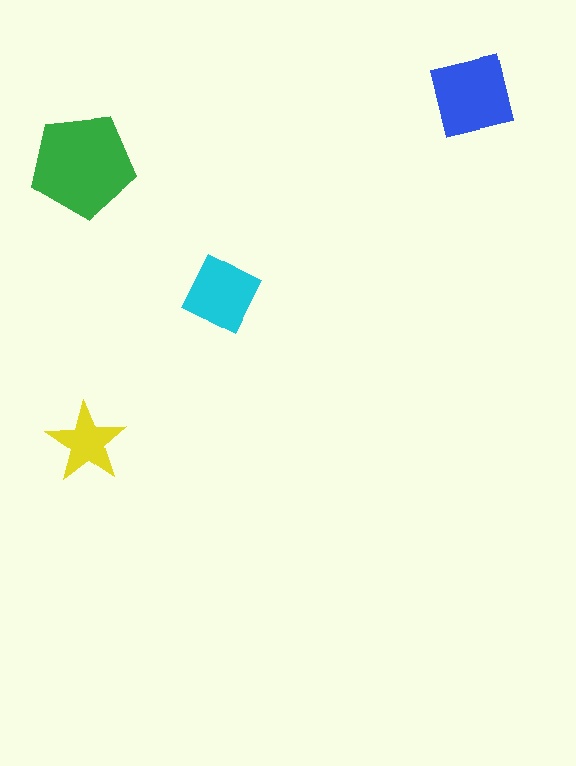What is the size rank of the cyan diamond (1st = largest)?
3rd.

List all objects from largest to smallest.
The green pentagon, the blue square, the cyan diamond, the yellow star.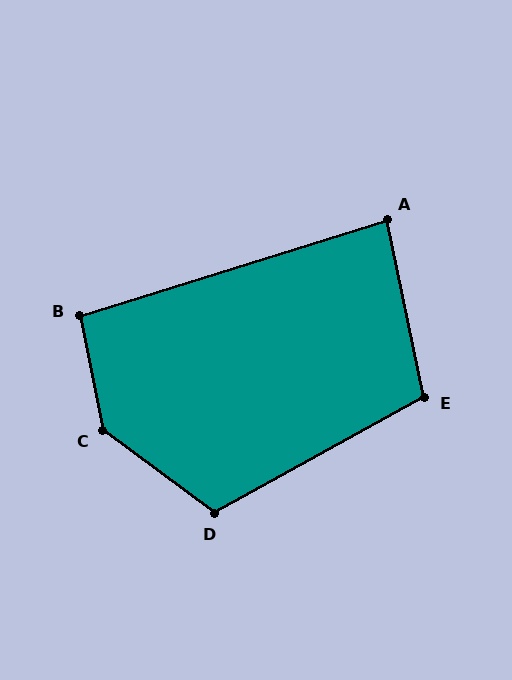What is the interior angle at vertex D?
Approximately 115 degrees (obtuse).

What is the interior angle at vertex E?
Approximately 107 degrees (obtuse).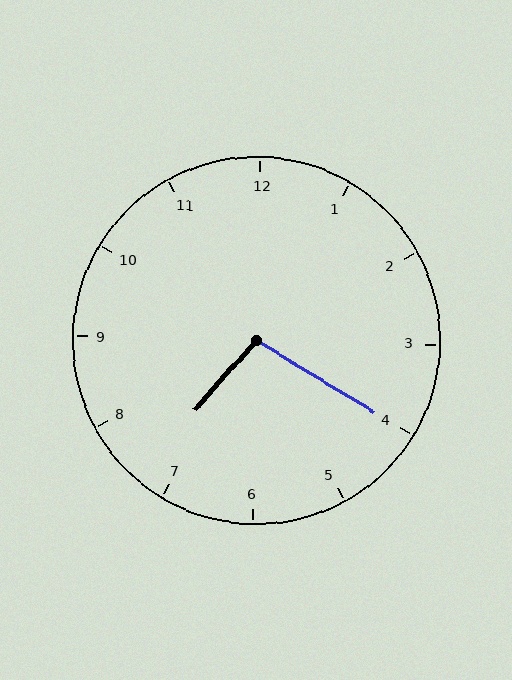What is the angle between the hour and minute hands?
Approximately 100 degrees.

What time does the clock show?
7:20.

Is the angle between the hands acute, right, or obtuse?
It is obtuse.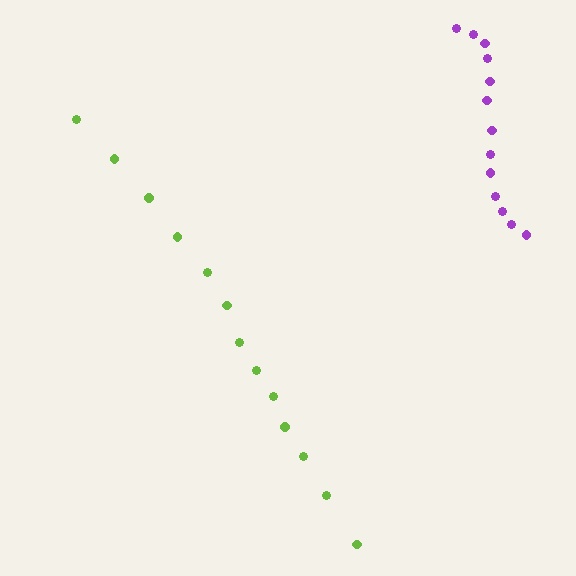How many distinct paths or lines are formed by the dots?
There are 2 distinct paths.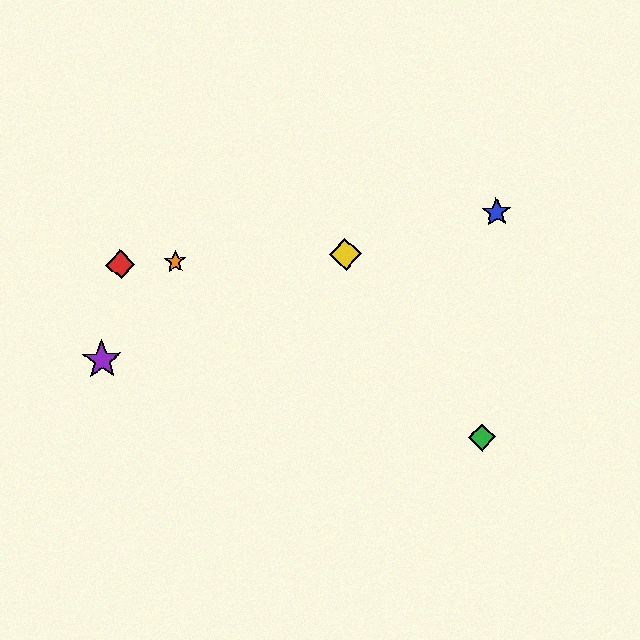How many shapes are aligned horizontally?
3 shapes (the red diamond, the yellow diamond, the orange star) are aligned horizontally.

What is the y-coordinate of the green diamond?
The green diamond is at y≈437.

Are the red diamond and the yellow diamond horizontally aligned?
Yes, both are at y≈264.